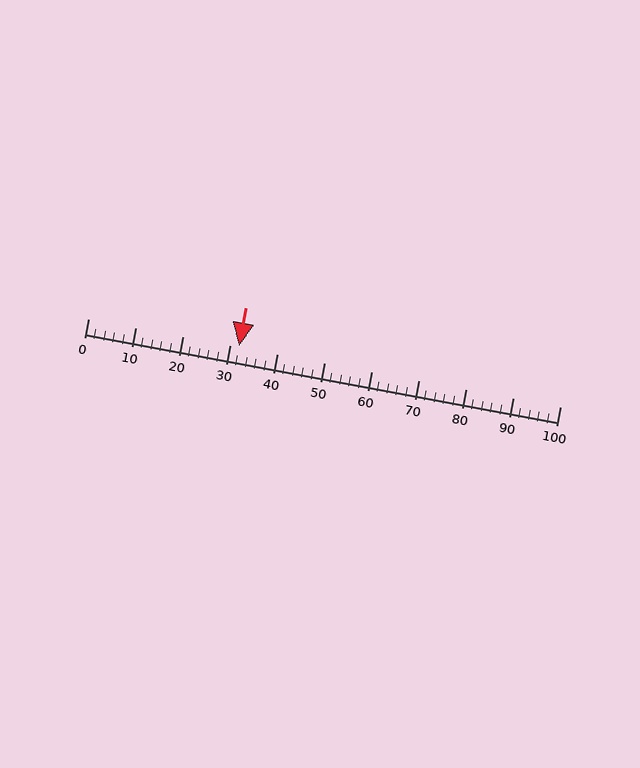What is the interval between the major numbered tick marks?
The major tick marks are spaced 10 units apart.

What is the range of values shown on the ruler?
The ruler shows values from 0 to 100.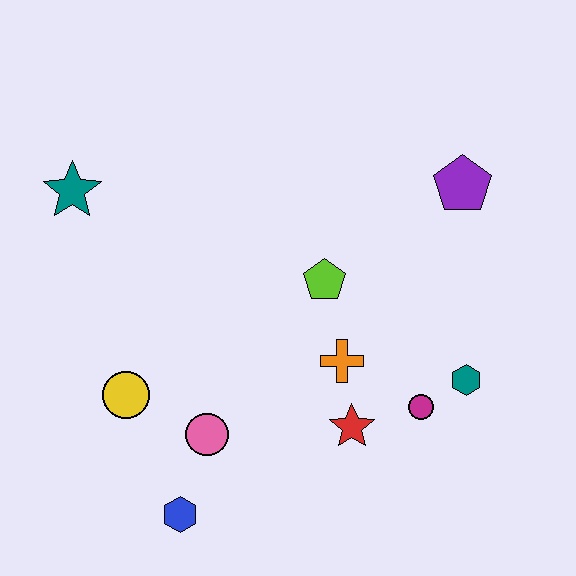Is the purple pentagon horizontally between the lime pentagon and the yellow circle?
No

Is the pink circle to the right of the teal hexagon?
No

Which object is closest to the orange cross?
The red star is closest to the orange cross.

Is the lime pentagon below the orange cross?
No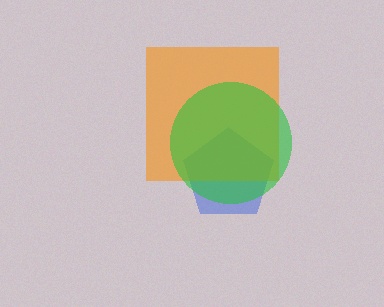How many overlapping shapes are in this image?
There are 3 overlapping shapes in the image.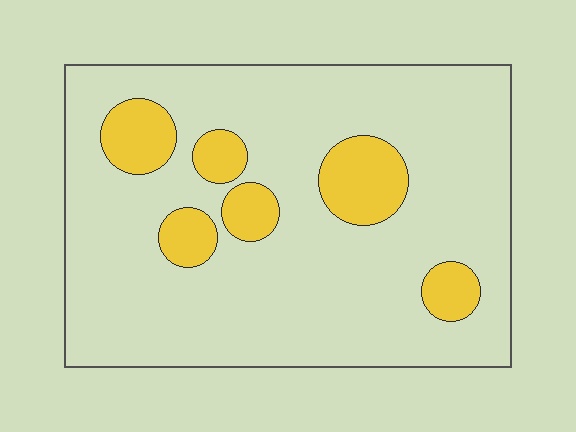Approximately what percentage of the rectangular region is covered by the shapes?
Approximately 15%.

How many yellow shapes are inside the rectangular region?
6.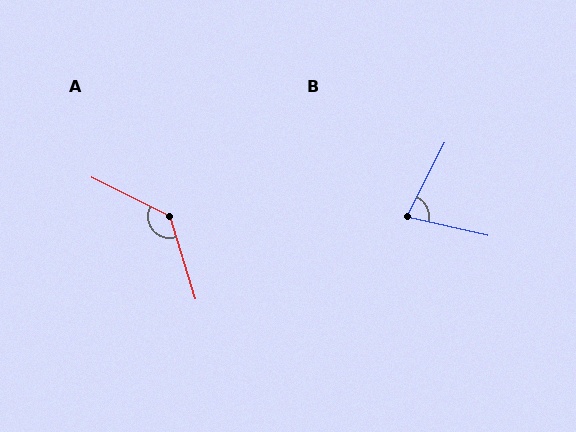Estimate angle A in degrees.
Approximately 133 degrees.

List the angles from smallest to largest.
B (76°), A (133°).